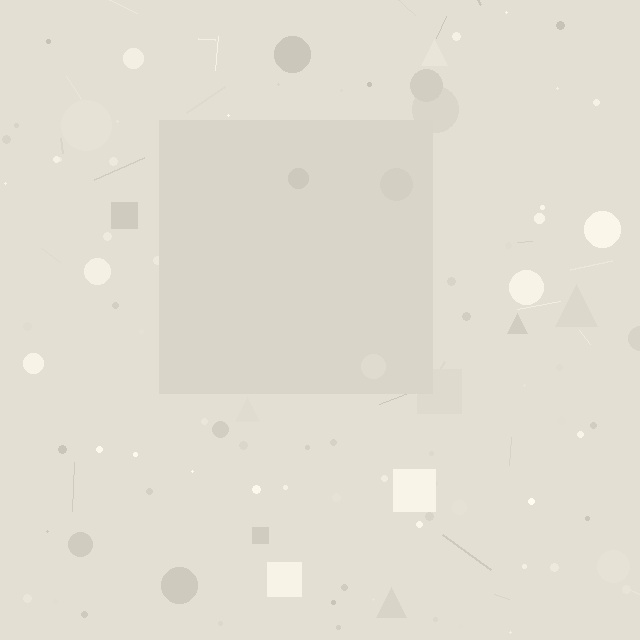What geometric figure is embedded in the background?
A square is embedded in the background.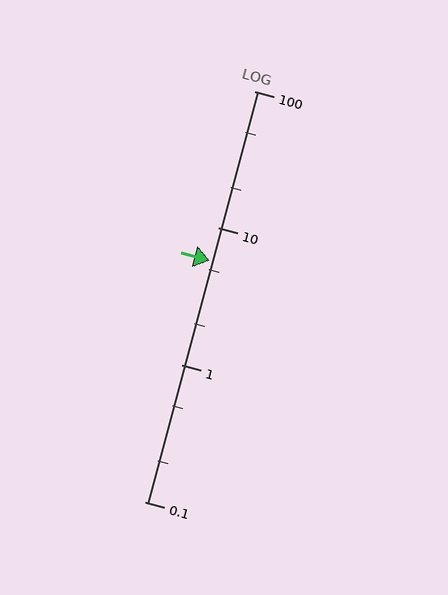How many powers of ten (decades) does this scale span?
The scale spans 3 decades, from 0.1 to 100.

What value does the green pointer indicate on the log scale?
The pointer indicates approximately 5.8.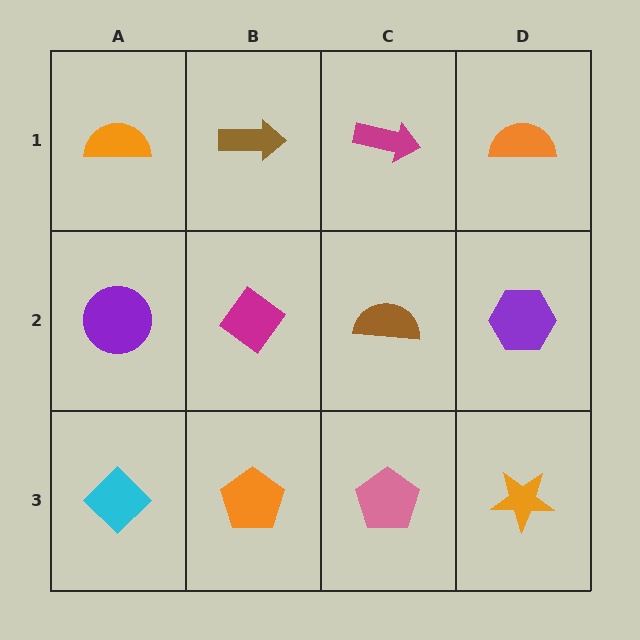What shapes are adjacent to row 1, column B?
A magenta diamond (row 2, column B), an orange semicircle (row 1, column A), a magenta arrow (row 1, column C).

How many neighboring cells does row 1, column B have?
3.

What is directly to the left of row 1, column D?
A magenta arrow.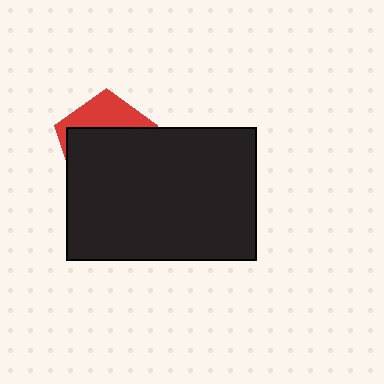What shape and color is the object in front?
The object in front is a black rectangle.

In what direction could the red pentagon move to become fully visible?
The red pentagon could move up. That would shift it out from behind the black rectangle entirely.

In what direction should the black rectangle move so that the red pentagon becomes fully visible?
The black rectangle should move down. That is the shortest direction to clear the overlap and leave the red pentagon fully visible.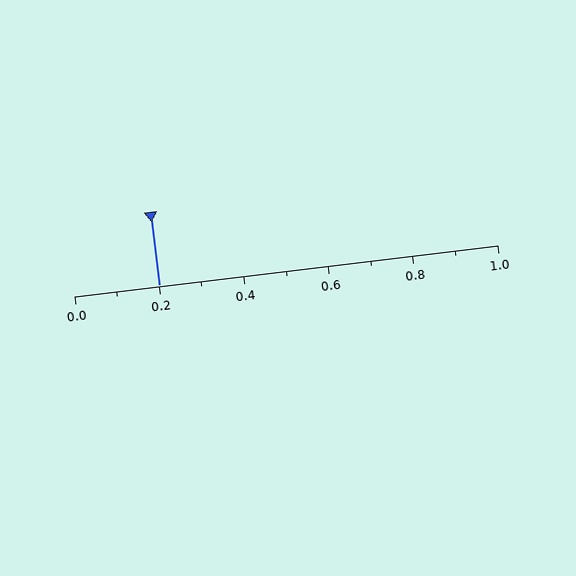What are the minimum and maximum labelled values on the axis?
The axis runs from 0.0 to 1.0.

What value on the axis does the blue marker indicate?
The marker indicates approximately 0.2.